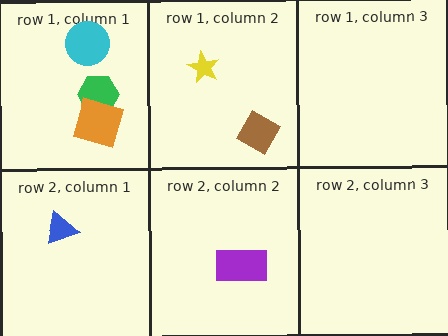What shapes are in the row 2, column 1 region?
The blue triangle.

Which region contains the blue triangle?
The row 2, column 1 region.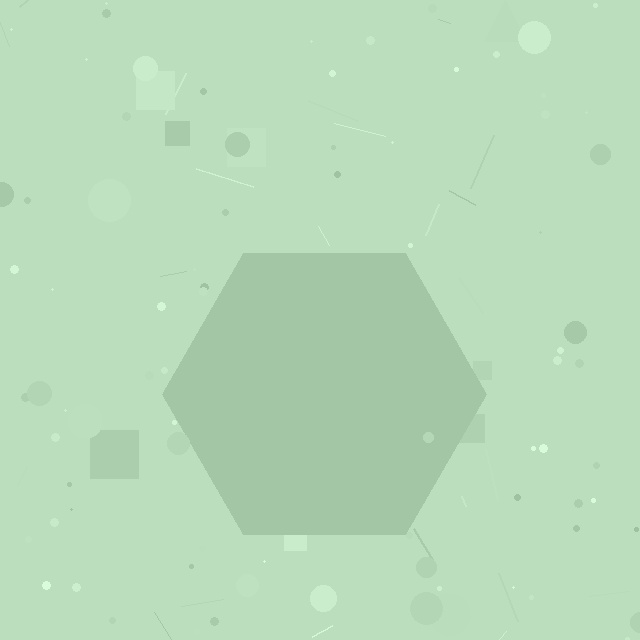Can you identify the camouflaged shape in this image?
The camouflaged shape is a hexagon.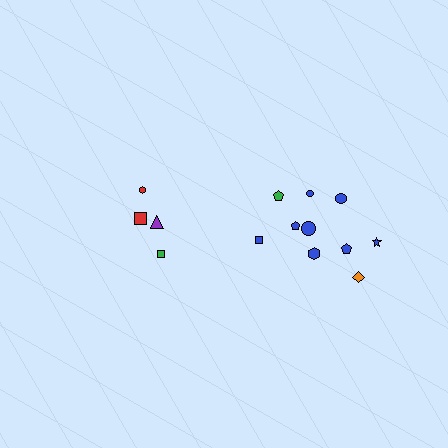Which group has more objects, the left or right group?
The right group.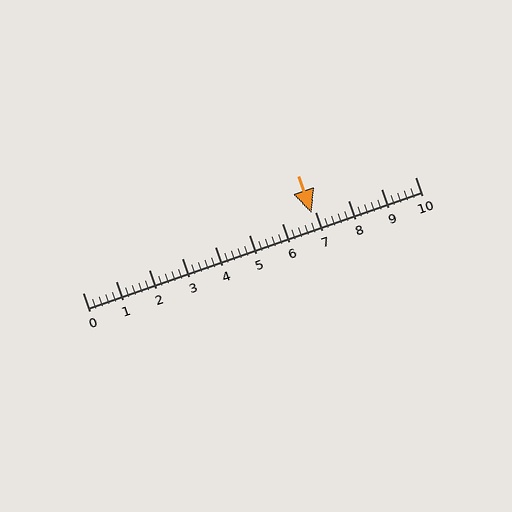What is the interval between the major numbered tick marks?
The major tick marks are spaced 1 units apart.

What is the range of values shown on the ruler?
The ruler shows values from 0 to 10.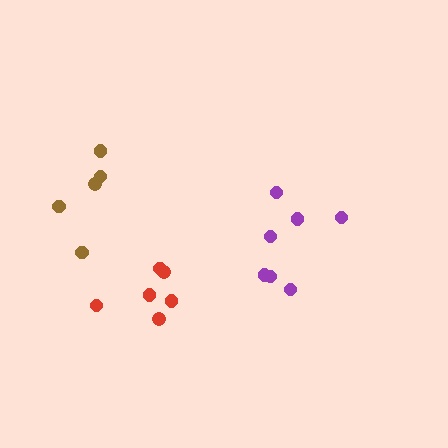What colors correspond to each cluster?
The clusters are colored: purple, red, brown.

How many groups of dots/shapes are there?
There are 3 groups.